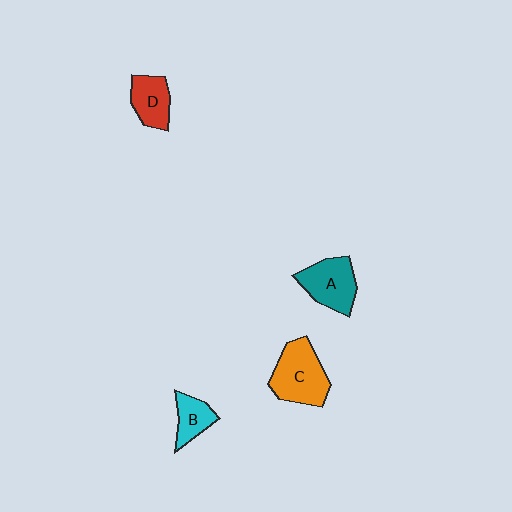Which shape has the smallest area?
Shape B (cyan).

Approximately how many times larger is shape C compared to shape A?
Approximately 1.2 times.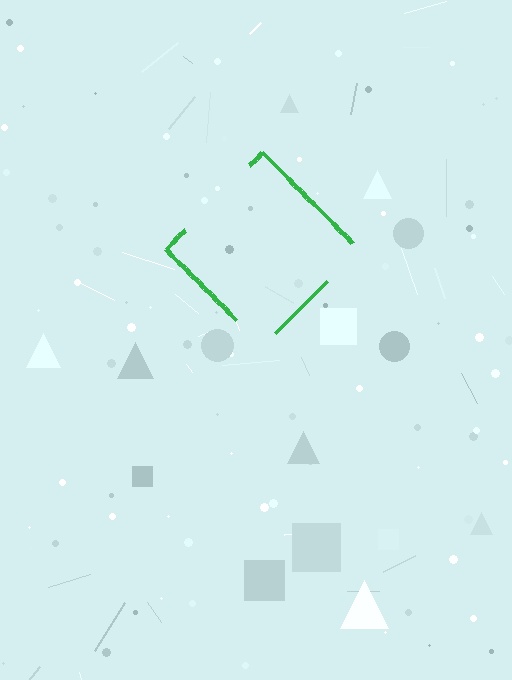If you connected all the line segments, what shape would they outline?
They would outline a diamond.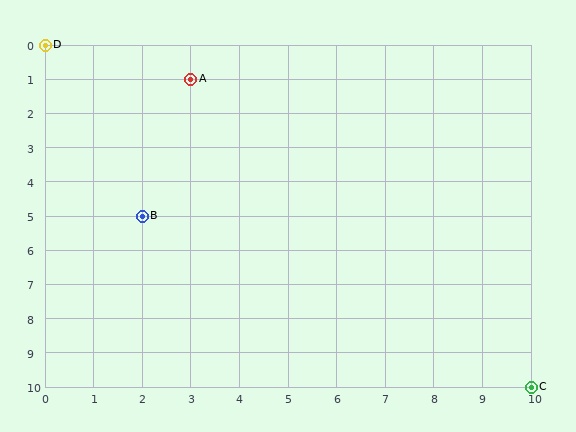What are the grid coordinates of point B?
Point B is at grid coordinates (2, 5).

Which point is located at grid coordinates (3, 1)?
Point A is at (3, 1).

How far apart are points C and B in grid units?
Points C and B are 8 columns and 5 rows apart (about 9.4 grid units diagonally).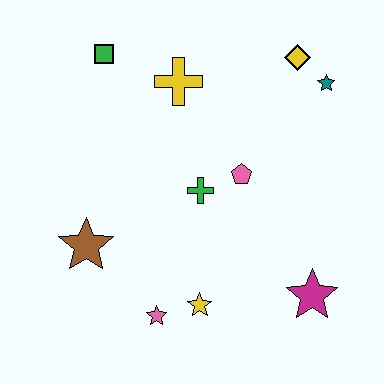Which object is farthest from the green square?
The magenta star is farthest from the green square.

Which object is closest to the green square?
The yellow cross is closest to the green square.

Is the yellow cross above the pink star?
Yes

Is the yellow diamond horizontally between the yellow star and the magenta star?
Yes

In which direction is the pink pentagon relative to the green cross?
The pink pentagon is to the right of the green cross.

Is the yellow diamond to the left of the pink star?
No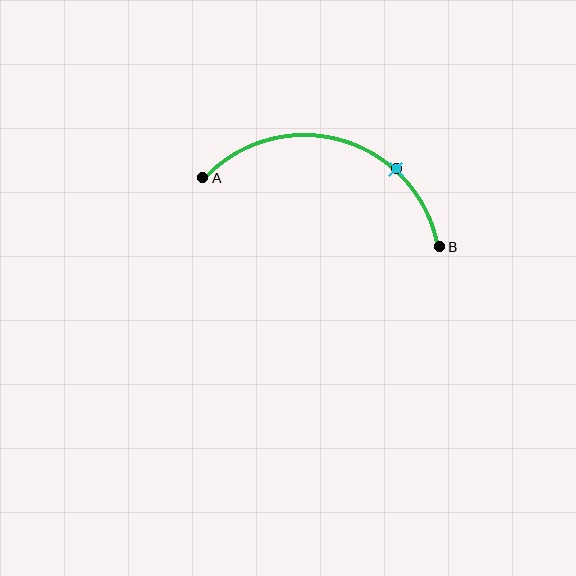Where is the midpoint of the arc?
The arc midpoint is the point on the curve farthest from the straight line joining A and B. It sits above that line.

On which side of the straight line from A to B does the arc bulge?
The arc bulges above the straight line connecting A and B.